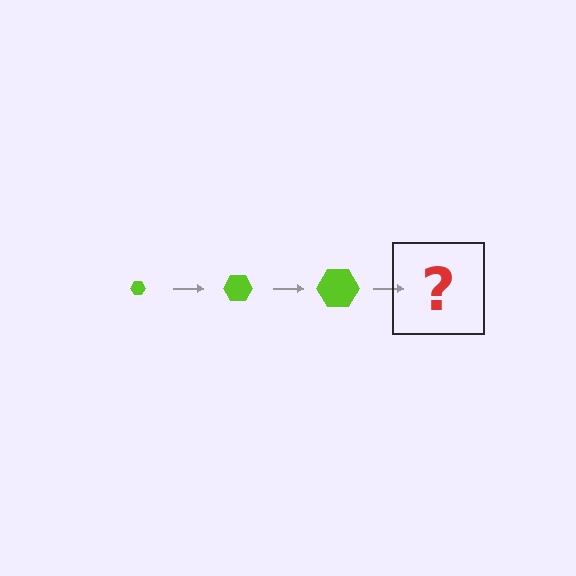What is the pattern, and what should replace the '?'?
The pattern is that the hexagon gets progressively larger each step. The '?' should be a lime hexagon, larger than the previous one.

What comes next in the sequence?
The next element should be a lime hexagon, larger than the previous one.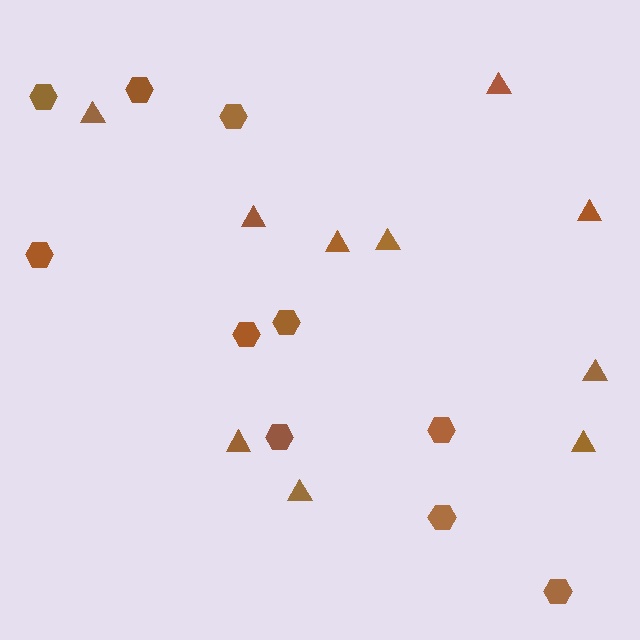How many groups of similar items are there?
There are 2 groups: one group of triangles (10) and one group of hexagons (10).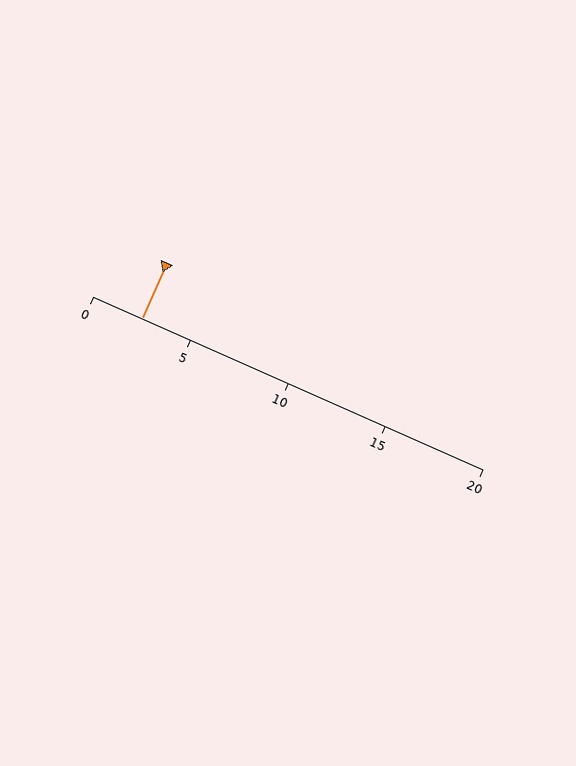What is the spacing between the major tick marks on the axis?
The major ticks are spaced 5 apart.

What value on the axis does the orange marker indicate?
The marker indicates approximately 2.5.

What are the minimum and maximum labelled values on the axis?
The axis runs from 0 to 20.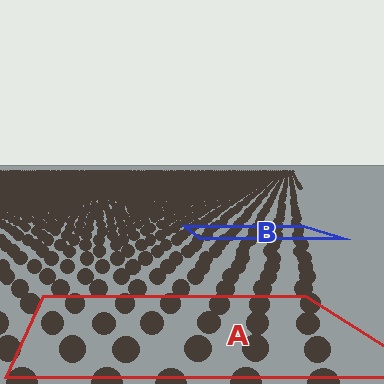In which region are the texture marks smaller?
The texture marks are smaller in region B, because it is farther away.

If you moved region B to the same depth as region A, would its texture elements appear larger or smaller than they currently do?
They would appear larger. At a closer depth, the same texture elements are projected at a bigger on-screen size.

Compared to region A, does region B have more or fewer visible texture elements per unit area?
Region B has more texture elements per unit area — they are packed more densely because it is farther away.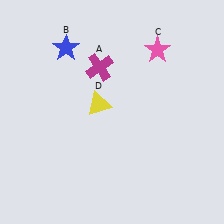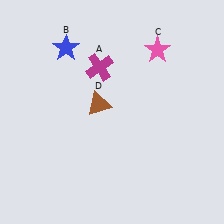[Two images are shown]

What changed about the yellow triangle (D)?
In Image 1, D is yellow. In Image 2, it changed to brown.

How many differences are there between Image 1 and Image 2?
There is 1 difference between the two images.